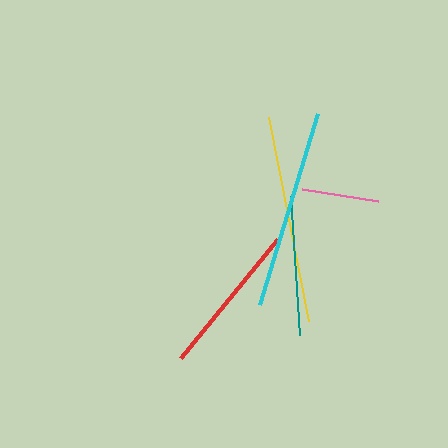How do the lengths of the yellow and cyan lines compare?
The yellow and cyan lines are approximately the same length.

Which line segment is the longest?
The yellow line is the longest at approximately 208 pixels.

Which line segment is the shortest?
The pink line is the shortest at approximately 76 pixels.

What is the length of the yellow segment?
The yellow segment is approximately 208 pixels long.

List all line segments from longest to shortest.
From longest to shortest: yellow, cyan, red, teal, pink.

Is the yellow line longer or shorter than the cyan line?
The yellow line is longer than the cyan line.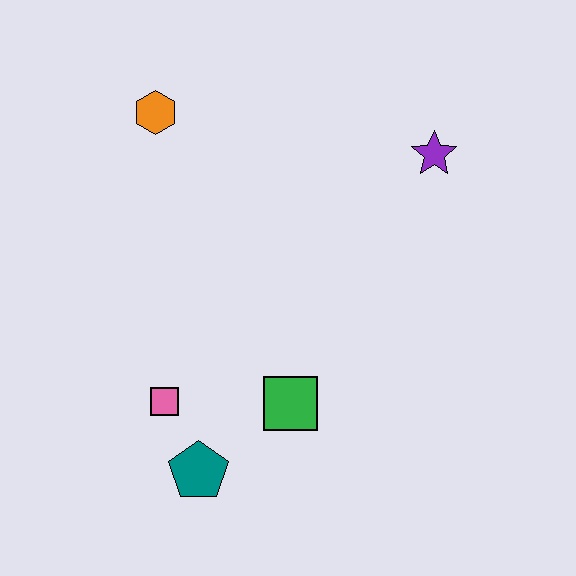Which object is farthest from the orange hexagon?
The teal pentagon is farthest from the orange hexagon.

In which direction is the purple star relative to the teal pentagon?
The purple star is above the teal pentagon.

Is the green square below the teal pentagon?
No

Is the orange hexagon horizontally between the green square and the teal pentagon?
No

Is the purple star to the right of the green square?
Yes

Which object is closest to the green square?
The teal pentagon is closest to the green square.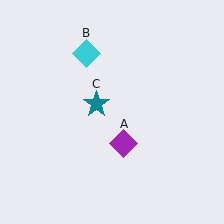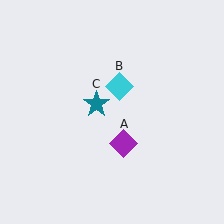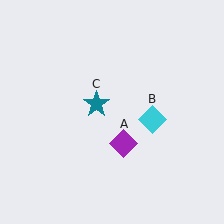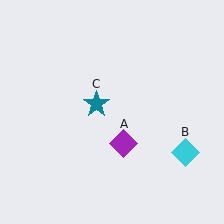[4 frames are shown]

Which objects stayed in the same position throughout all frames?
Purple diamond (object A) and teal star (object C) remained stationary.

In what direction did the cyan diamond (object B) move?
The cyan diamond (object B) moved down and to the right.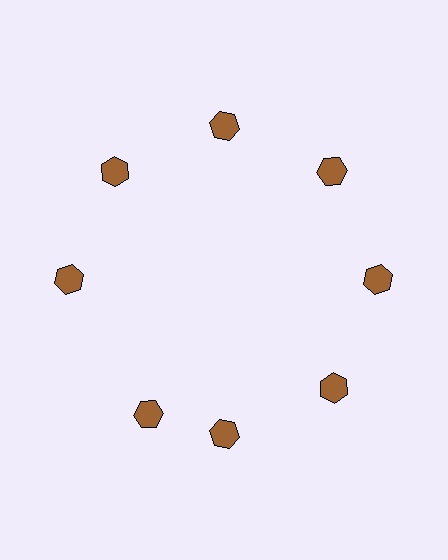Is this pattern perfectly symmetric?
No. The 8 brown hexagons are arranged in a ring, but one element near the 8 o'clock position is rotated out of alignment along the ring, breaking the 8-fold rotational symmetry.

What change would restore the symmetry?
The symmetry would be restored by rotating it back into even spacing with its neighbors so that all 8 hexagons sit at equal angles and equal distance from the center.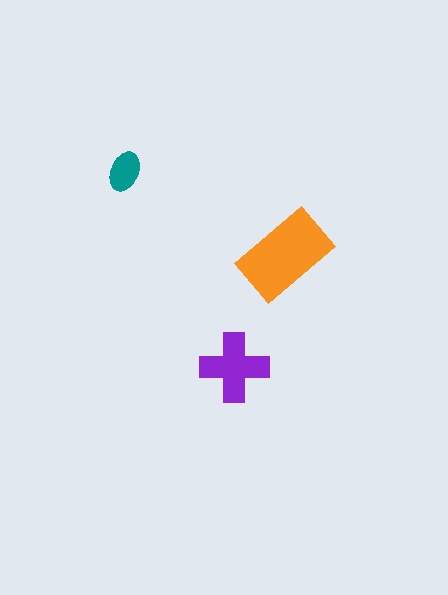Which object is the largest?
The orange rectangle.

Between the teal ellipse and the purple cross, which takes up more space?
The purple cross.